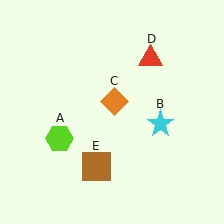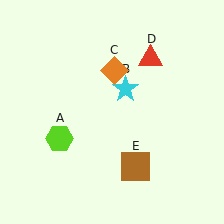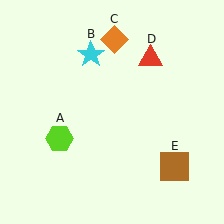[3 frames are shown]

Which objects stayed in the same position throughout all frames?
Lime hexagon (object A) and red triangle (object D) remained stationary.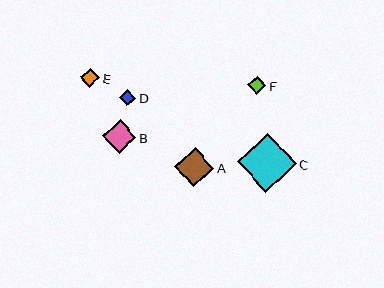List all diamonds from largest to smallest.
From largest to smallest: C, A, B, E, F, D.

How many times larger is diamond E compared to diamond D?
Diamond E is approximately 1.2 times the size of diamond D.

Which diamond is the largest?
Diamond C is the largest with a size of approximately 59 pixels.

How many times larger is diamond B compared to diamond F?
Diamond B is approximately 1.8 times the size of diamond F.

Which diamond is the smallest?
Diamond D is the smallest with a size of approximately 16 pixels.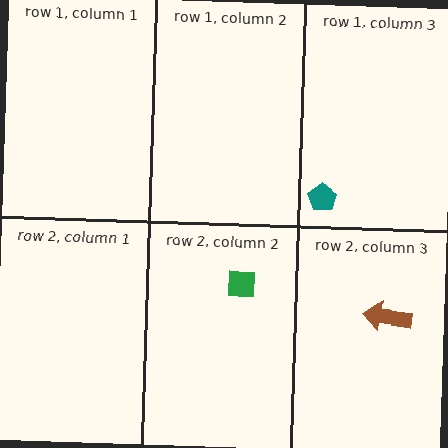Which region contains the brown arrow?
The row 2, column 3 region.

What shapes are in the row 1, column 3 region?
The teal pentagon.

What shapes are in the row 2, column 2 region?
The green square.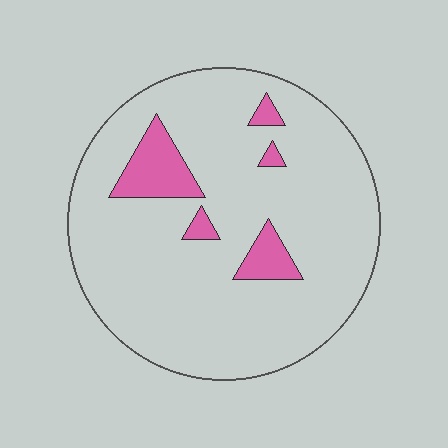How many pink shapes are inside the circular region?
5.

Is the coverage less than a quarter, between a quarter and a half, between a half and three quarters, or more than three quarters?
Less than a quarter.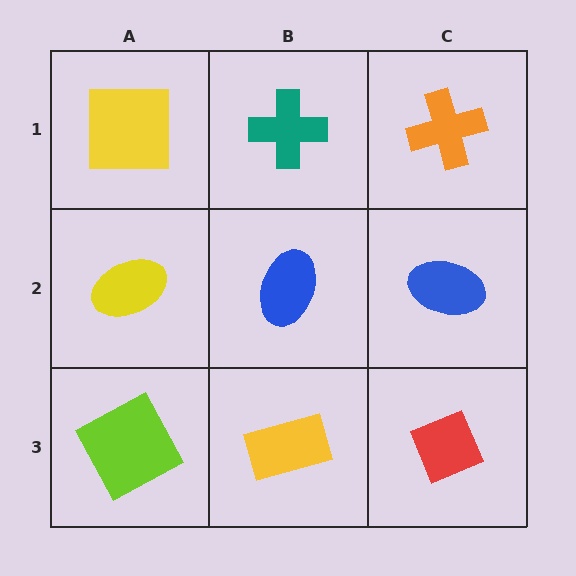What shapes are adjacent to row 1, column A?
A yellow ellipse (row 2, column A), a teal cross (row 1, column B).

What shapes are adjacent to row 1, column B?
A blue ellipse (row 2, column B), a yellow square (row 1, column A), an orange cross (row 1, column C).